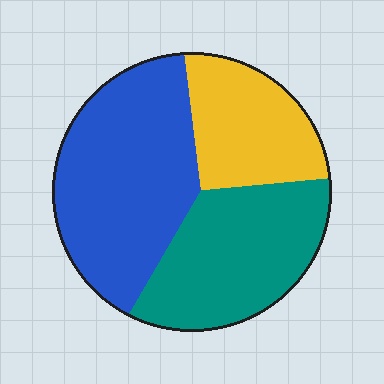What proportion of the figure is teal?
Teal covers about 35% of the figure.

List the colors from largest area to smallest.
From largest to smallest: blue, teal, yellow.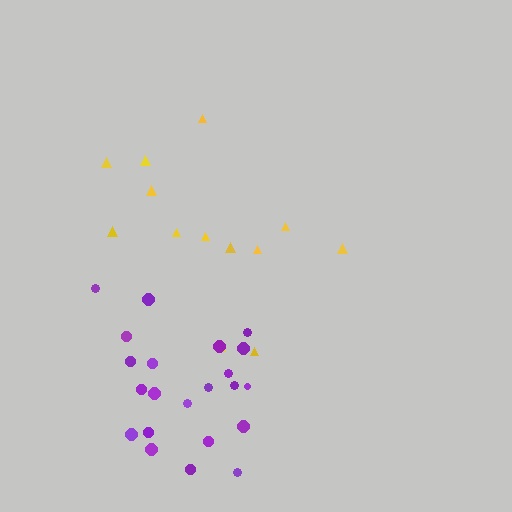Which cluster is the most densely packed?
Purple.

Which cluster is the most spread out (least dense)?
Yellow.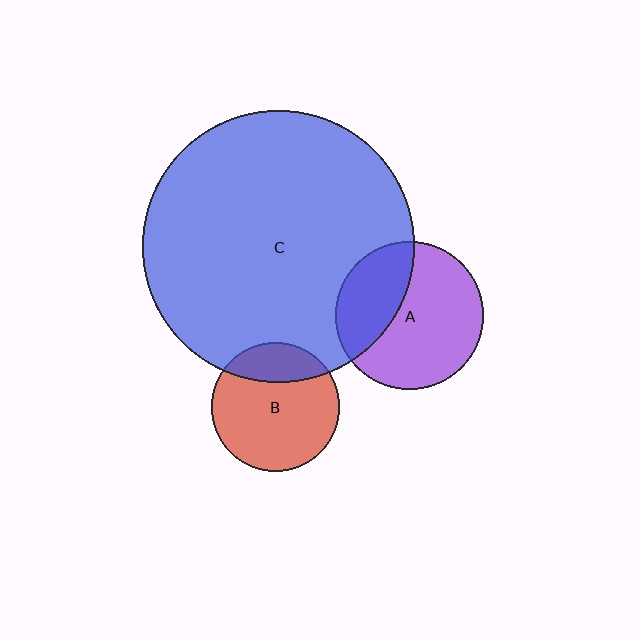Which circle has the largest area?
Circle C (blue).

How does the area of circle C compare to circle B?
Approximately 4.5 times.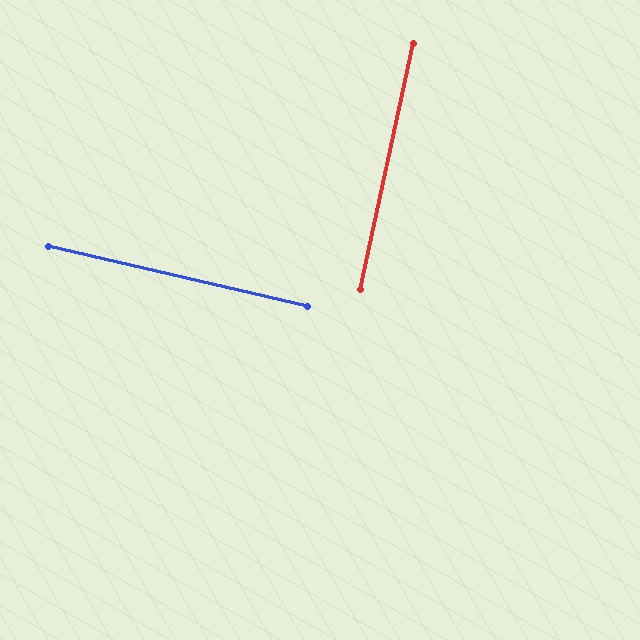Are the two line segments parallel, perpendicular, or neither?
Perpendicular — they meet at approximately 89°.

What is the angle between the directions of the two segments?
Approximately 89 degrees.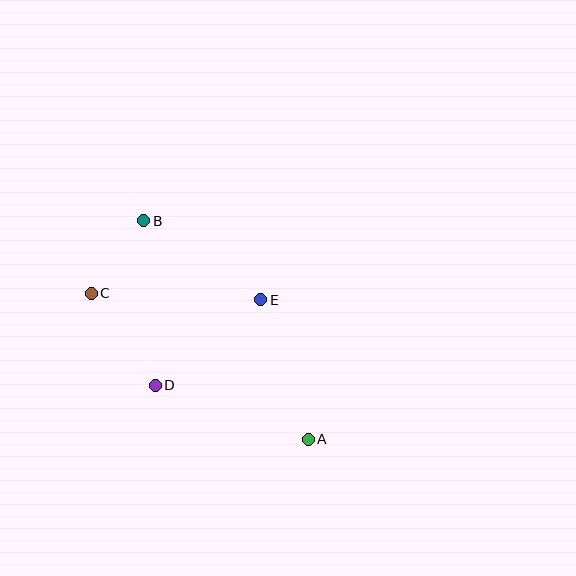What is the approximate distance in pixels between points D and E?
The distance between D and E is approximately 136 pixels.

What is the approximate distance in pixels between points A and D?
The distance between A and D is approximately 162 pixels.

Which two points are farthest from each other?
Points A and B are farthest from each other.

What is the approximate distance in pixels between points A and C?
The distance between A and C is approximately 262 pixels.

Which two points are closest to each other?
Points B and C are closest to each other.